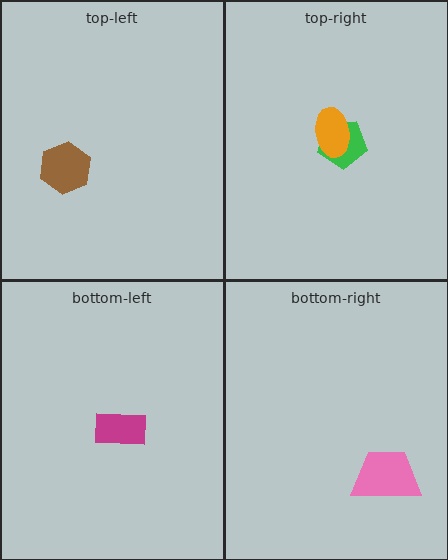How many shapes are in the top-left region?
1.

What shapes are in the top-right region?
The green pentagon, the orange ellipse.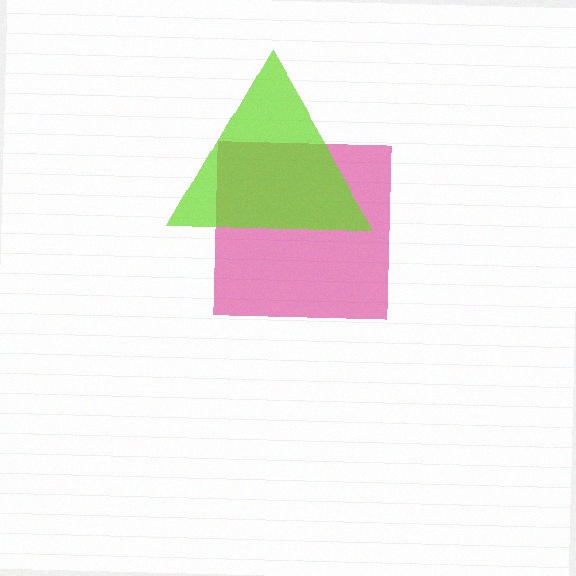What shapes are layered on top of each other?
The layered shapes are: a magenta square, a lime triangle.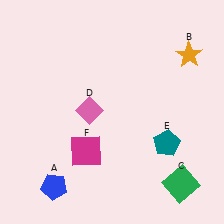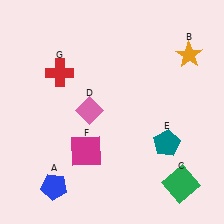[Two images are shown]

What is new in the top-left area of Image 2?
A red cross (G) was added in the top-left area of Image 2.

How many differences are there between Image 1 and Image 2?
There is 1 difference between the two images.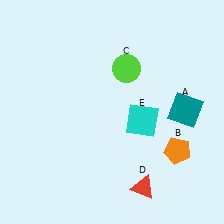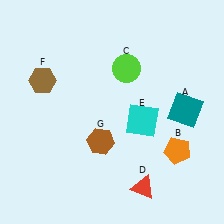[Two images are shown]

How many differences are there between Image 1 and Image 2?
There are 2 differences between the two images.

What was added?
A brown hexagon (F), a brown hexagon (G) were added in Image 2.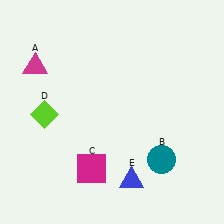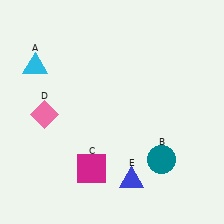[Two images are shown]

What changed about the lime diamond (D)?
In Image 1, D is lime. In Image 2, it changed to pink.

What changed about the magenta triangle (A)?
In Image 1, A is magenta. In Image 2, it changed to cyan.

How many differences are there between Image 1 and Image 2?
There are 2 differences between the two images.